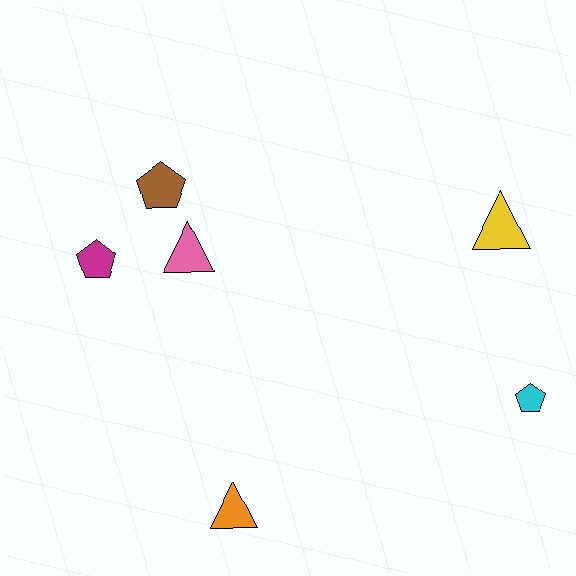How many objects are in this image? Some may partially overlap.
There are 6 objects.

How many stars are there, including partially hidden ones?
There are no stars.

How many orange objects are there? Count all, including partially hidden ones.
There is 1 orange object.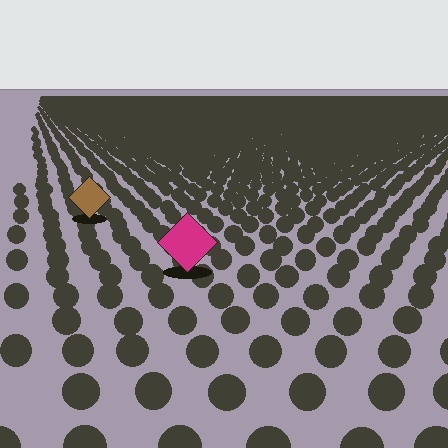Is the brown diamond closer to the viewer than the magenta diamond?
No. The magenta diamond is closer — you can tell from the texture gradient: the ground texture is coarser near it.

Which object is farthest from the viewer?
The brown diamond is farthest from the viewer. It appears smaller and the ground texture around it is denser.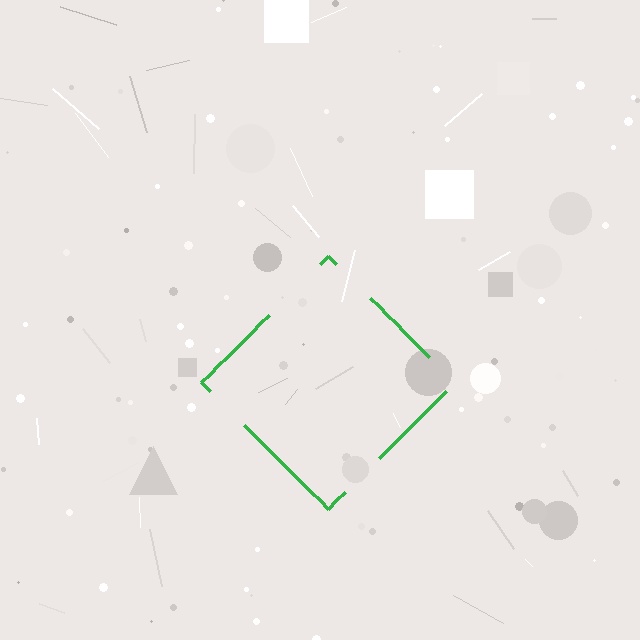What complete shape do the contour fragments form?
The contour fragments form a diamond.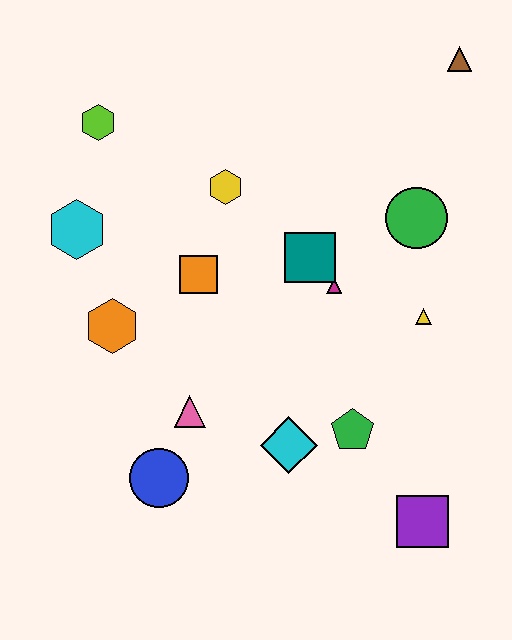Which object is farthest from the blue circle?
The brown triangle is farthest from the blue circle.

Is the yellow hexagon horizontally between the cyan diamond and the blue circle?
Yes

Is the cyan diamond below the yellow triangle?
Yes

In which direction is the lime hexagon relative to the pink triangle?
The lime hexagon is above the pink triangle.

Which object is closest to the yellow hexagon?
The orange square is closest to the yellow hexagon.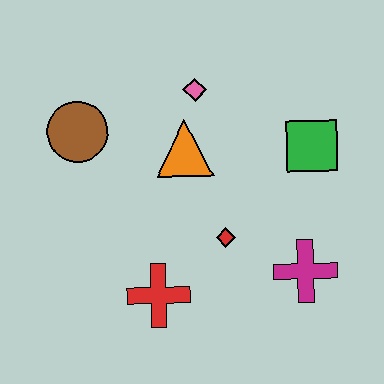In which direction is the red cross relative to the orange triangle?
The red cross is below the orange triangle.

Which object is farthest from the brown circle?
The magenta cross is farthest from the brown circle.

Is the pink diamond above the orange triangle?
Yes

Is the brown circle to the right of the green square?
No